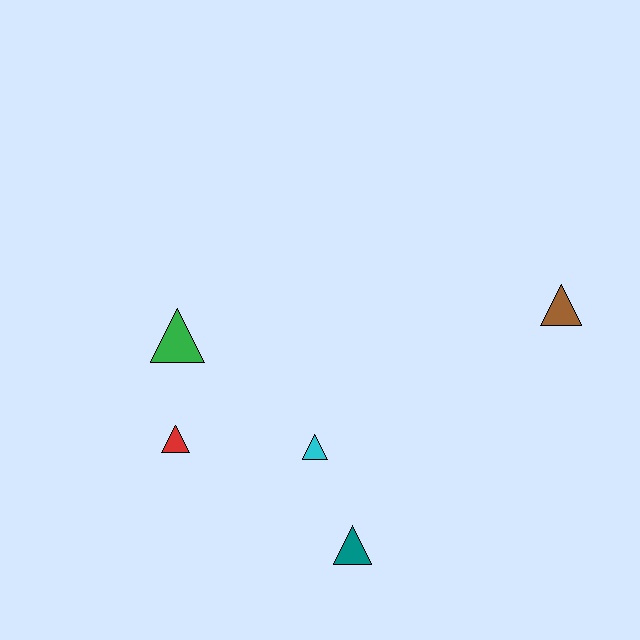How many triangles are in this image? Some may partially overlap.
There are 5 triangles.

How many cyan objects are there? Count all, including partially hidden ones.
There is 1 cyan object.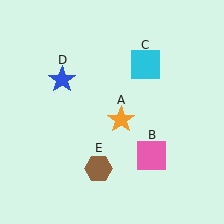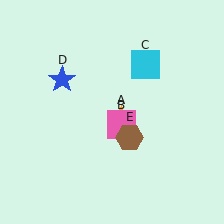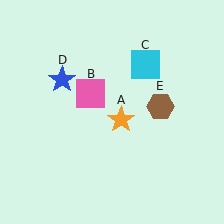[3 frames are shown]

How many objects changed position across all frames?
2 objects changed position: pink square (object B), brown hexagon (object E).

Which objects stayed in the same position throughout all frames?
Orange star (object A) and cyan square (object C) and blue star (object D) remained stationary.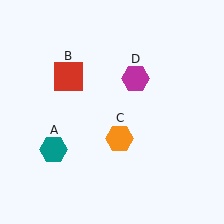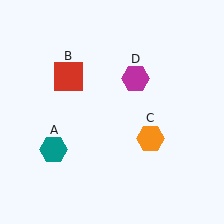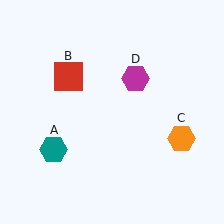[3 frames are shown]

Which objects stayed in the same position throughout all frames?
Teal hexagon (object A) and red square (object B) and magenta hexagon (object D) remained stationary.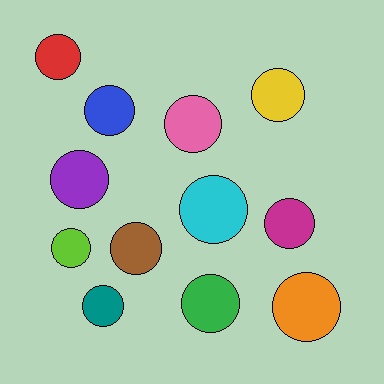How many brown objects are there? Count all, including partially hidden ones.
There is 1 brown object.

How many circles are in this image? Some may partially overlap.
There are 12 circles.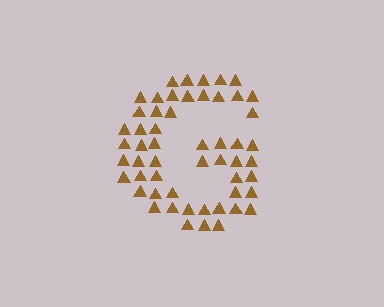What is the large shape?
The large shape is the letter G.